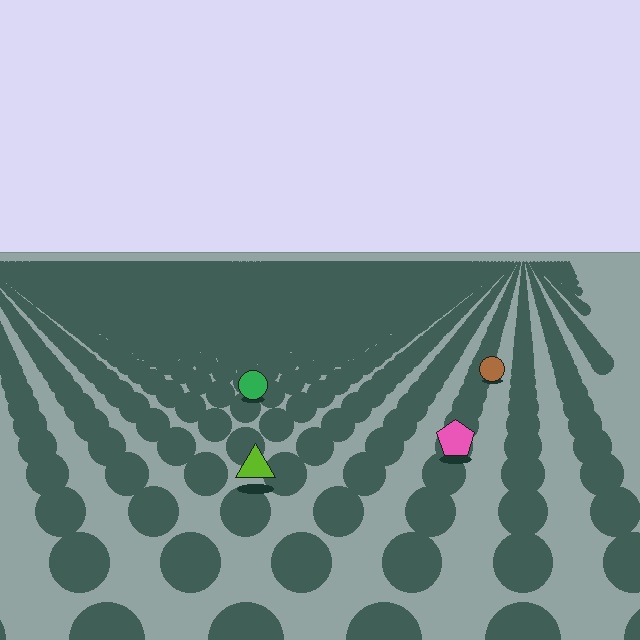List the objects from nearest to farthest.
From nearest to farthest: the lime triangle, the pink pentagon, the green circle, the brown circle.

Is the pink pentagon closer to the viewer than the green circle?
Yes. The pink pentagon is closer — you can tell from the texture gradient: the ground texture is coarser near it.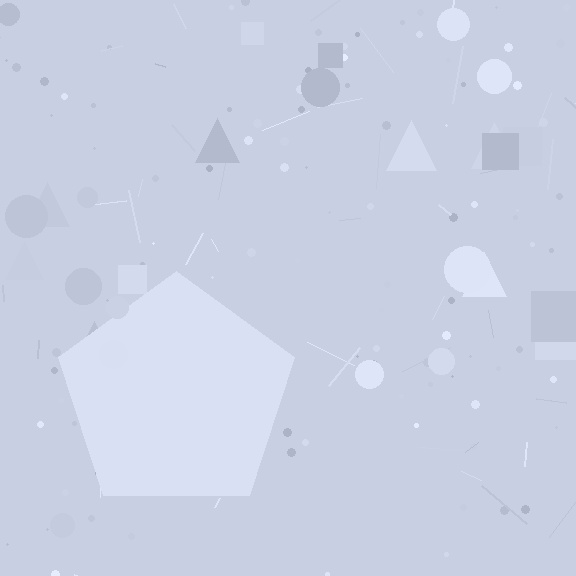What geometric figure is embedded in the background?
A pentagon is embedded in the background.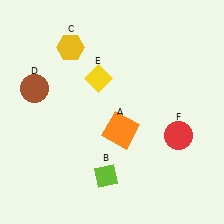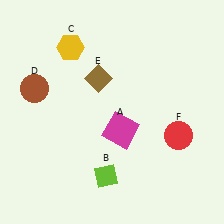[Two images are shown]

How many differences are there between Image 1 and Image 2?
There are 2 differences between the two images.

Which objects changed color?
A changed from orange to magenta. E changed from yellow to brown.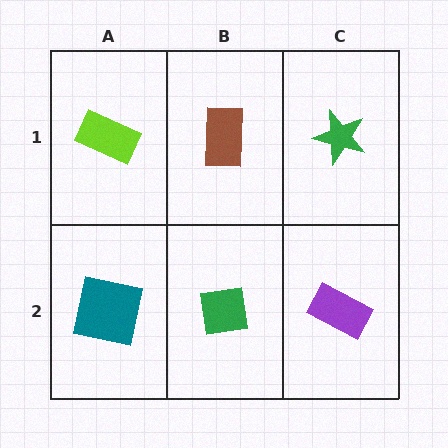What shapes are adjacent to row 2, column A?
A lime rectangle (row 1, column A), a green square (row 2, column B).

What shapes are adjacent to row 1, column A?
A teal square (row 2, column A), a brown rectangle (row 1, column B).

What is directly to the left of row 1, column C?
A brown rectangle.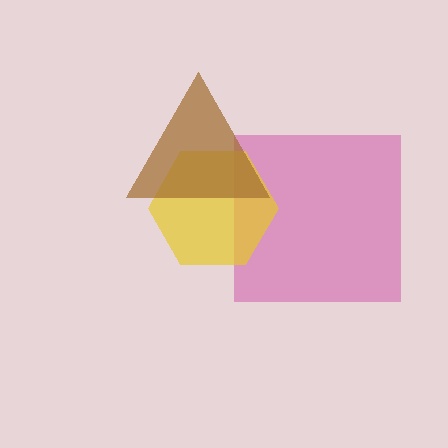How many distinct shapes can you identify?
There are 3 distinct shapes: a magenta square, a yellow hexagon, a brown triangle.